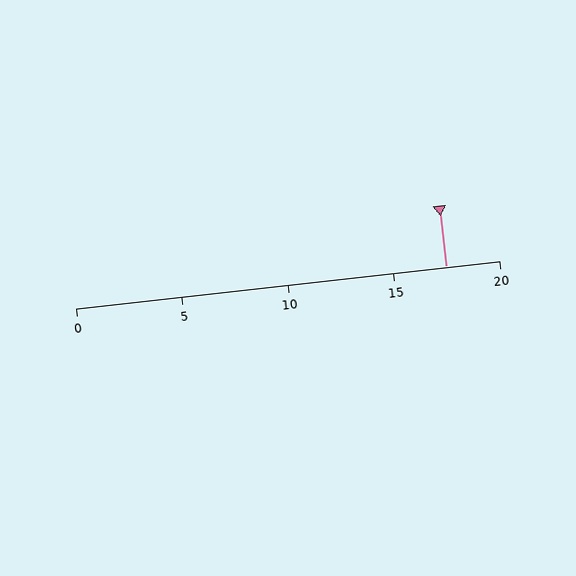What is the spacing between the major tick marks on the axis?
The major ticks are spaced 5 apart.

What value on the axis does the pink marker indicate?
The marker indicates approximately 17.5.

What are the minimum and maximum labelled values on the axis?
The axis runs from 0 to 20.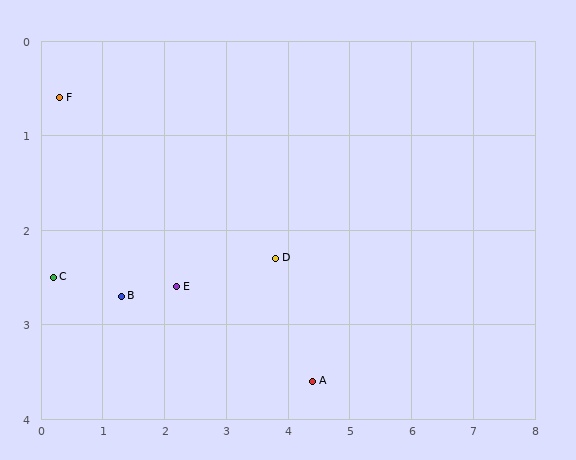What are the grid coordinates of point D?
Point D is at approximately (3.8, 2.3).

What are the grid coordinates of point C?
Point C is at approximately (0.2, 2.5).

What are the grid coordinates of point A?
Point A is at approximately (4.4, 3.6).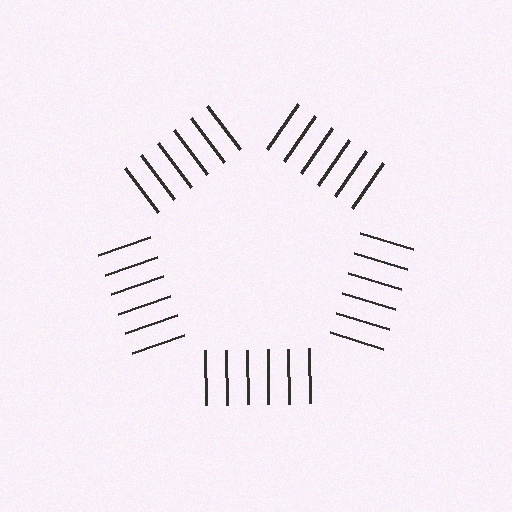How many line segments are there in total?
30 — 6 along each of the 5 edges.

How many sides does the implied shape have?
5 sides — the line-ends trace a pentagon.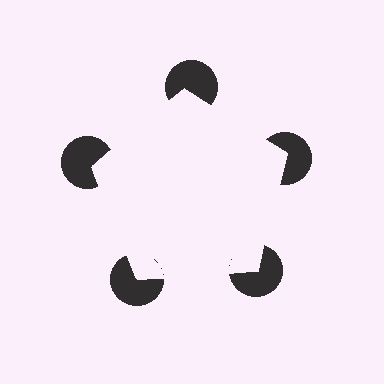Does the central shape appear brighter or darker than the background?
It typically appears slightly brighter than the background, even though no actual brightness change is drawn.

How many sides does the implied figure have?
5 sides.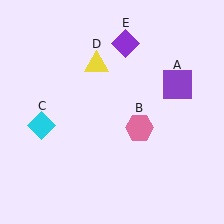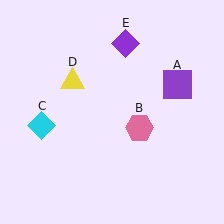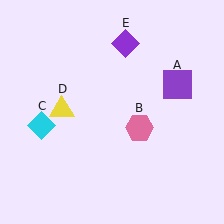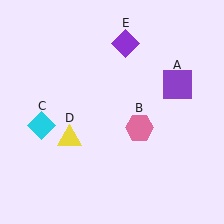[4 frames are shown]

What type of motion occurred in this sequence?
The yellow triangle (object D) rotated counterclockwise around the center of the scene.